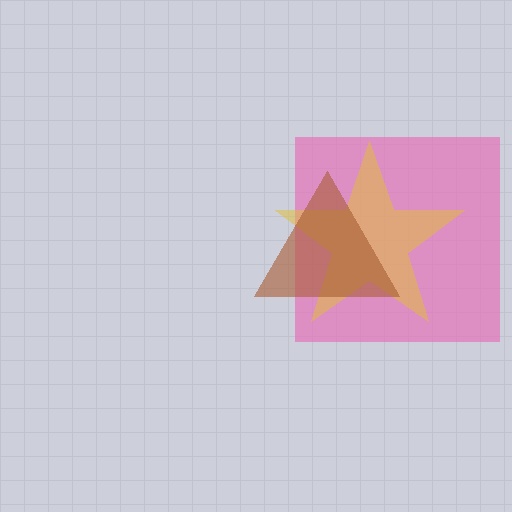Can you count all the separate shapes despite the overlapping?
Yes, there are 3 separate shapes.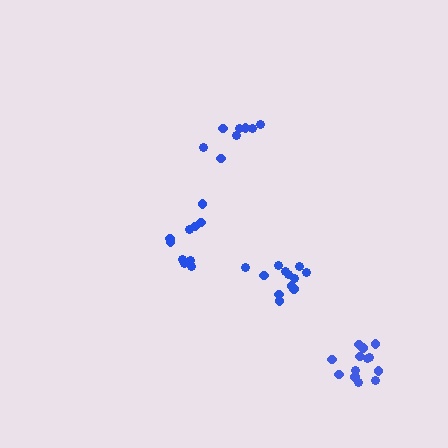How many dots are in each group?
Group 1: 8 dots, Group 2: 10 dots, Group 3: 12 dots, Group 4: 13 dots (43 total).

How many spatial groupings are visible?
There are 4 spatial groupings.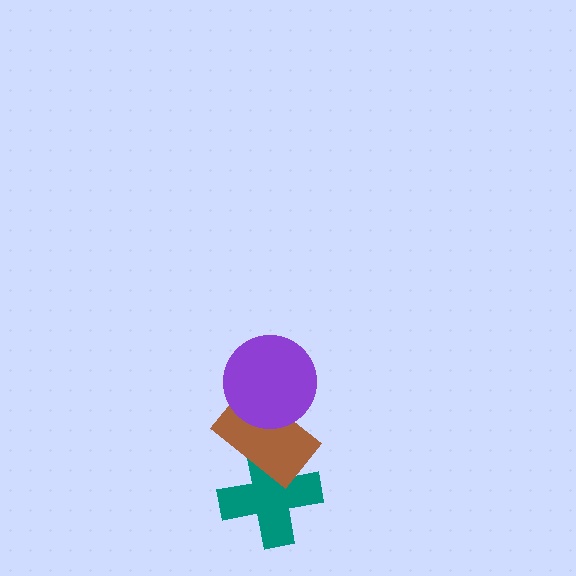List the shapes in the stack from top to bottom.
From top to bottom: the purple circle, the brown rectangle, the teal cross.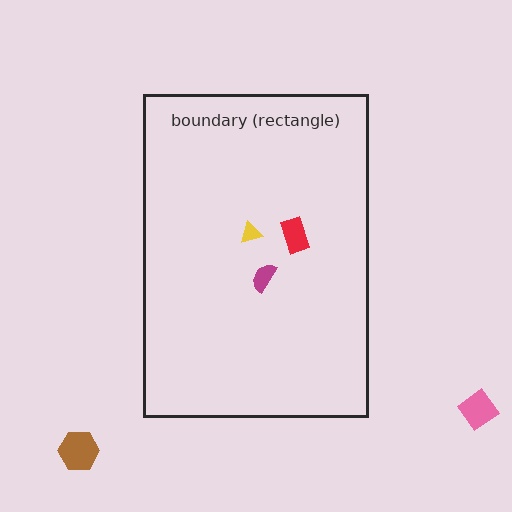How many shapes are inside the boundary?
3 inside, 2 outside.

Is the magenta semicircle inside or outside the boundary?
Inside.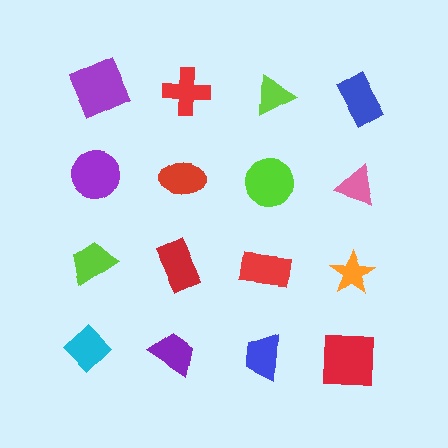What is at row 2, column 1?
A purple circle.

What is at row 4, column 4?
A red square.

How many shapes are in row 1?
4 shapes.